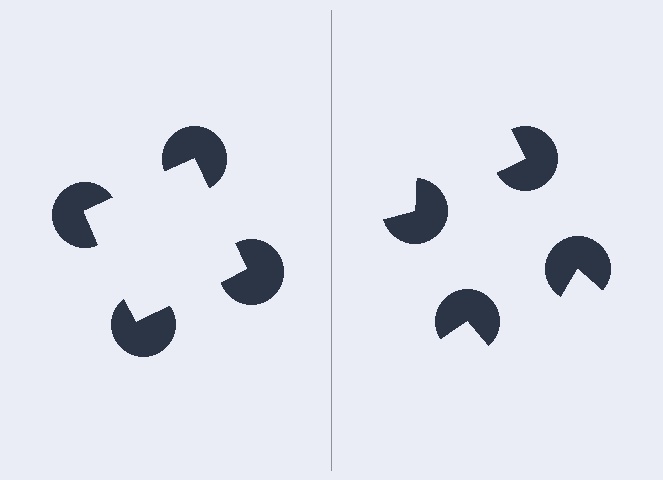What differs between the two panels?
The pac-man discs are positioned identically on both sides; only the wedge orientations differ. On the left they align to a square; on the right they are misaligned.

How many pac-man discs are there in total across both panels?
8 — 4 on each side.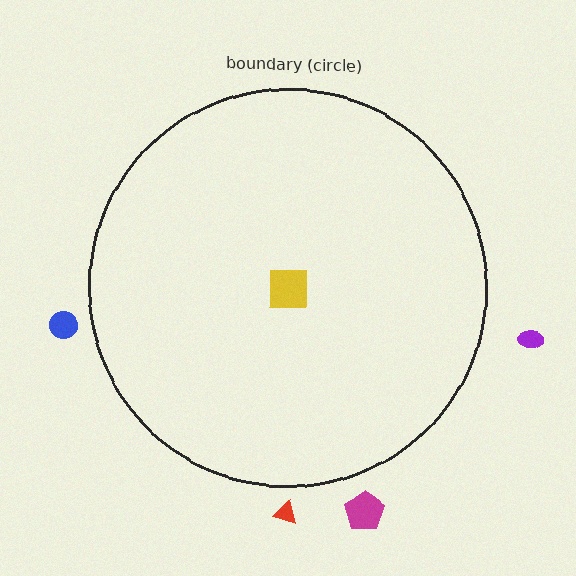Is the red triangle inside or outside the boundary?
Outside.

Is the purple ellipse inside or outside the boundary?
Outside.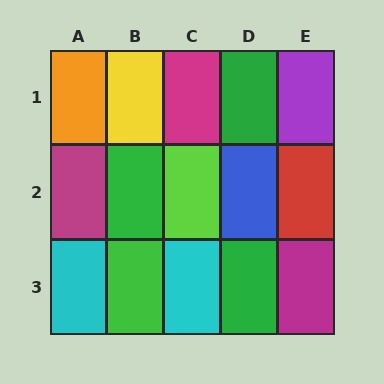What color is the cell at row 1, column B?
Yellow.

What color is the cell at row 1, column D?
Green.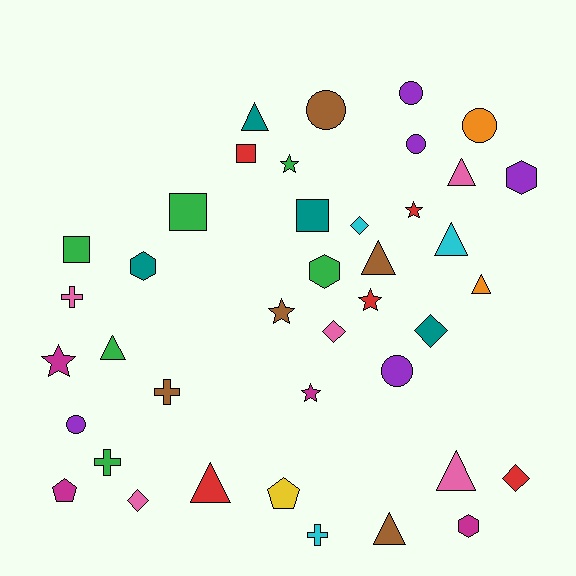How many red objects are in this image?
There are 5 red objects.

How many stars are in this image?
There are 6 stars.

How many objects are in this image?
There are 40 objects.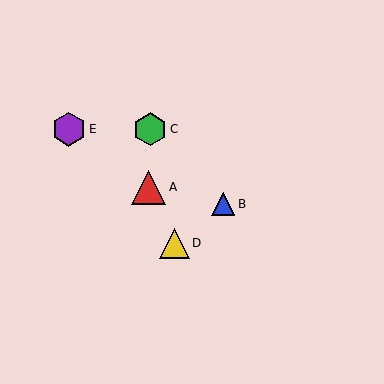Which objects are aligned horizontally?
Objects C, E are aligned horizontally.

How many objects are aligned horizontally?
2 objects (C, E) are aligned horizontally.